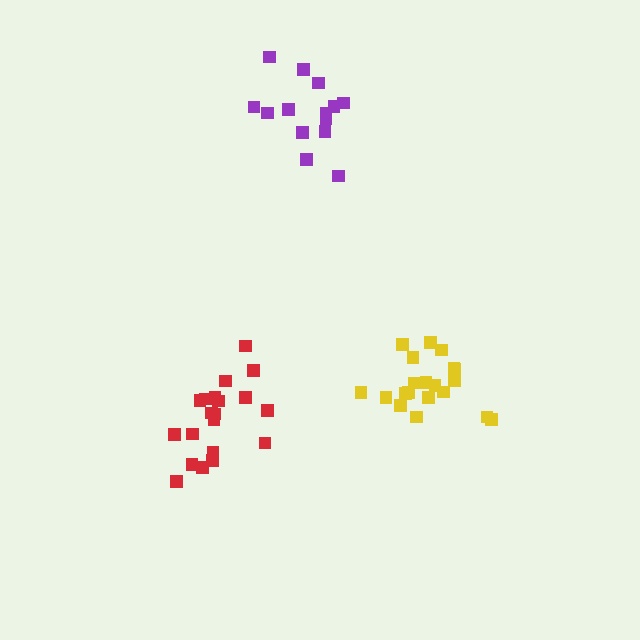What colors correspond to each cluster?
The clusters are colored: yellow, red, purple.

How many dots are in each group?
Group 1: 20 dots, Group 2: 20 dots, Group 3: 14 dots (54 total).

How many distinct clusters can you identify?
There are 3 distinct clusters.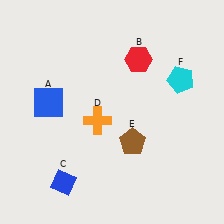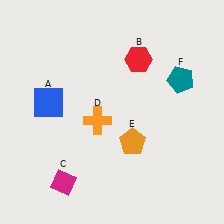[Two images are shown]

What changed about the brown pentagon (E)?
In Image 1, E is brown. In Image 2, it changed to orange.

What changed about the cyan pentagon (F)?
In Image 1, F is cyan. In Image 2, it changed to teal.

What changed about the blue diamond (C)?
In Image 1, C is blue. In Image 2, it changed to magenta.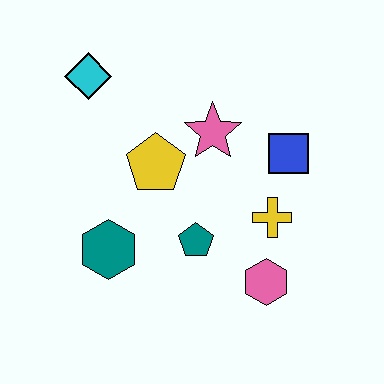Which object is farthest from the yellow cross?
The cyan diamond is farthest from the yellow cross.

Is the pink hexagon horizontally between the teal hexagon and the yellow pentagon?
No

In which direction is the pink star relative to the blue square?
The pink star is to the left of the blue square.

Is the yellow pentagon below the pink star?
Yes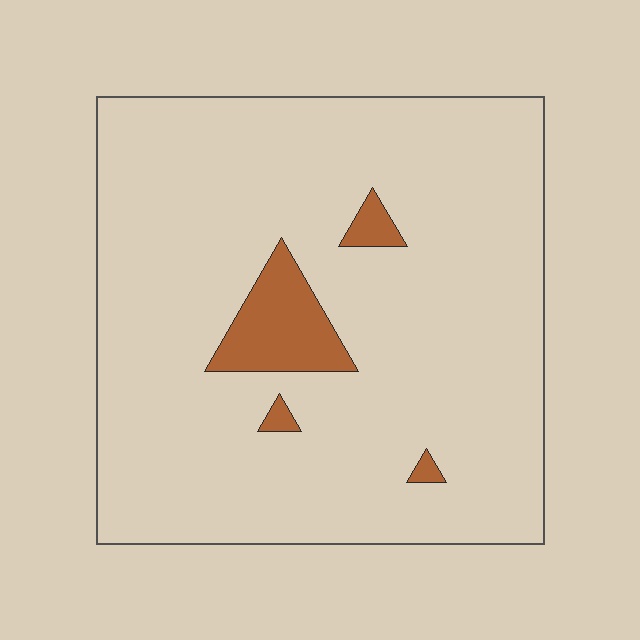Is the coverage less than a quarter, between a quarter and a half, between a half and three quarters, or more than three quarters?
Less than a quarter.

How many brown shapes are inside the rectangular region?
4.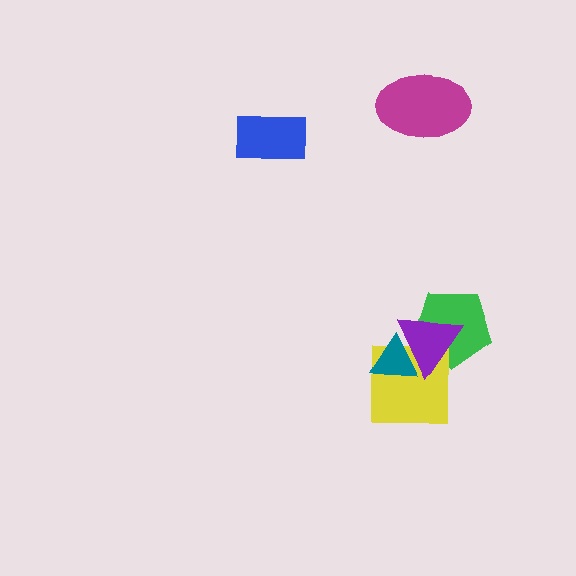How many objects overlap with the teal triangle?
2 objects overlap with the teal triangle.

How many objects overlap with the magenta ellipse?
0 objects overlap with the magenta ellipse.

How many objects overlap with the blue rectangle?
0 objects overlap with the blue rectangle.